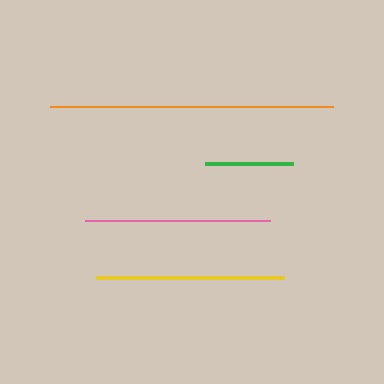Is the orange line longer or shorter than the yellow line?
The orange line is longer than the yellow line.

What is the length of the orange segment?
The orange segment is approximately 283 pixels long.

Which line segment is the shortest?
The green line is the shortest at approximately 88 pixels.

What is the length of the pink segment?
The pink segment is approximately 185 pixels long.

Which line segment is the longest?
The orange line is the longest at approximately 283 pixels.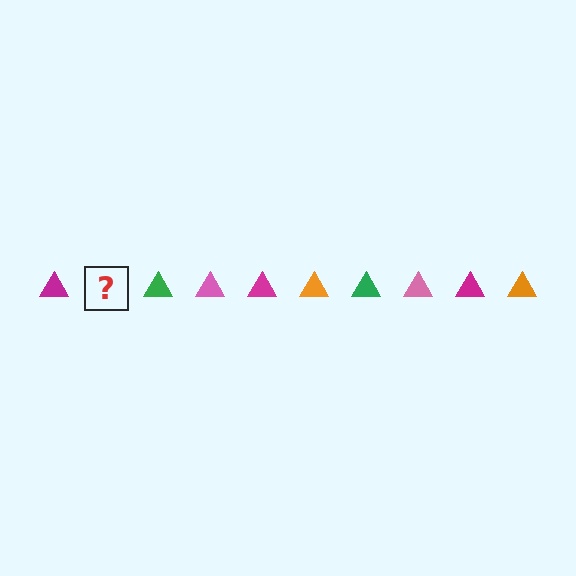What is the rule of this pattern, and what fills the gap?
The rule is that the pattern cycles through magenta, orange, green, pink triangles. The gap should be filled with an orange triangle.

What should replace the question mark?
The question mark should be replaced with an orange triangle.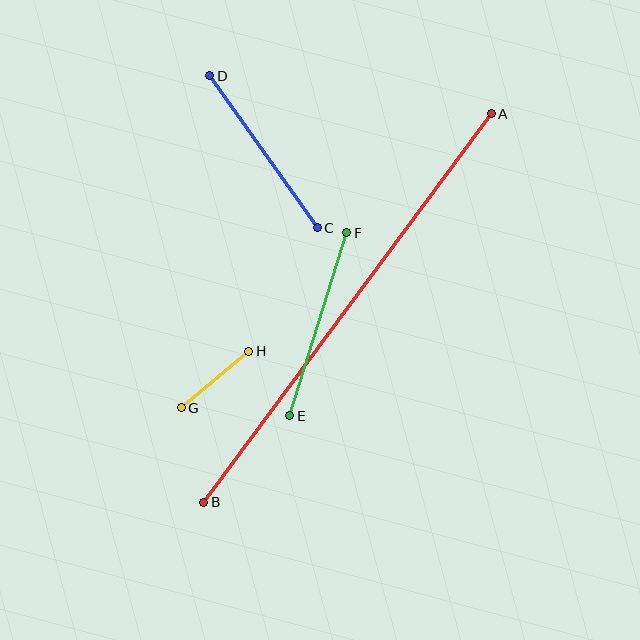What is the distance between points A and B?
The distance is approximately 483 pixels.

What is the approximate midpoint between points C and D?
The midpoint is at approximately (263, 152) pixels.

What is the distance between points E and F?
The distance is approximately 192 pixels.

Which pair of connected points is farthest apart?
Points A and B are farthest apart.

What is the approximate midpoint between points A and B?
The midpoint is at approximately (348, 308) pixels.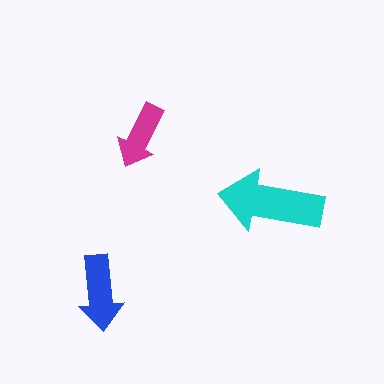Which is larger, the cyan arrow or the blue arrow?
The cyan one.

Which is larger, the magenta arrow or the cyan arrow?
The cyan one.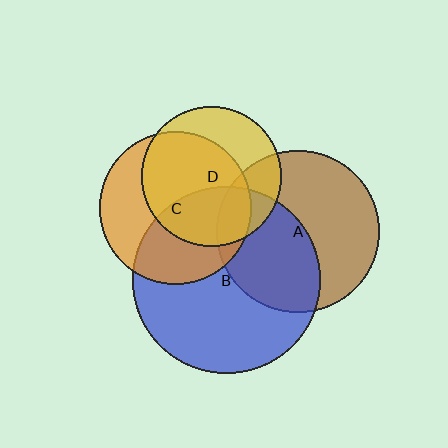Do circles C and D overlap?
Yes.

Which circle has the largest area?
Circle B (blue).